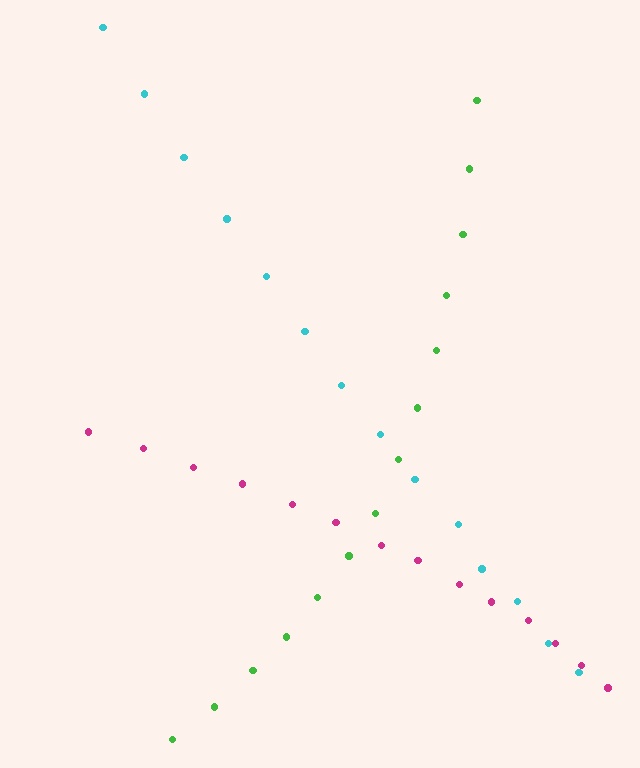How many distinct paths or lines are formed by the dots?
There are 3 distinct paths.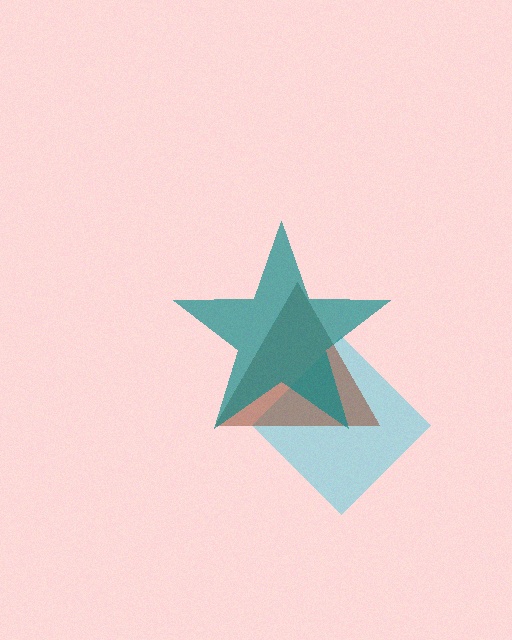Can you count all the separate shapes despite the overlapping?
Yes, there are 3 separate shapes.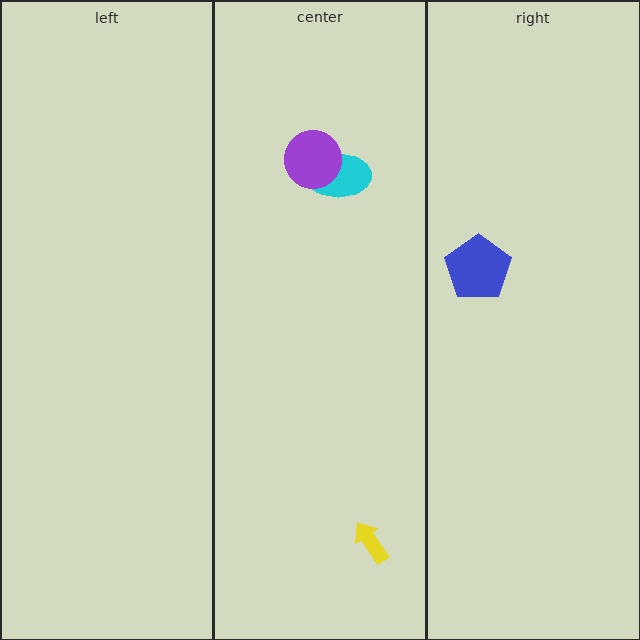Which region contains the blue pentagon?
The right region.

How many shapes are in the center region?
3.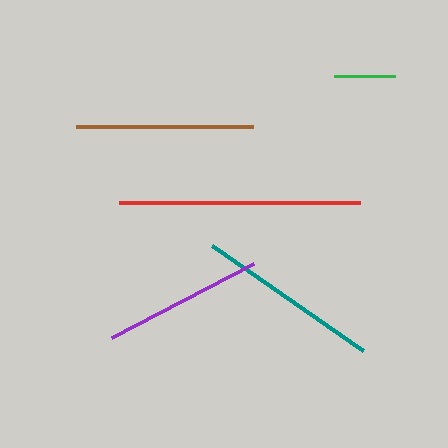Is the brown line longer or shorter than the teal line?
The teal line is longer than the brown line.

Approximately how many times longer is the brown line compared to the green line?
The brown line is approximately 2.9 times the length of the green line.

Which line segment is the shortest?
The green line is the shortest at approximately 61 pixels.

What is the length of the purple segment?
The purple segment is approximately 160 pixels long.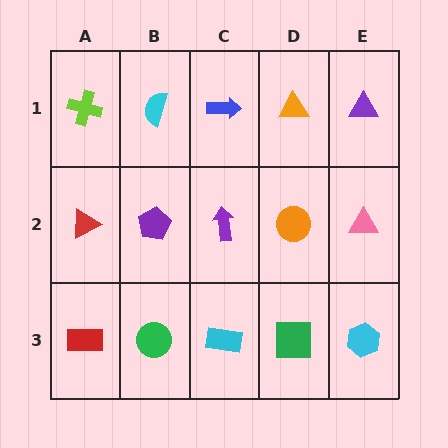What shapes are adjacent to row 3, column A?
A red triangle (row 2, column A), a green circle (row 3, column B).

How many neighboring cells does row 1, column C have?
3.